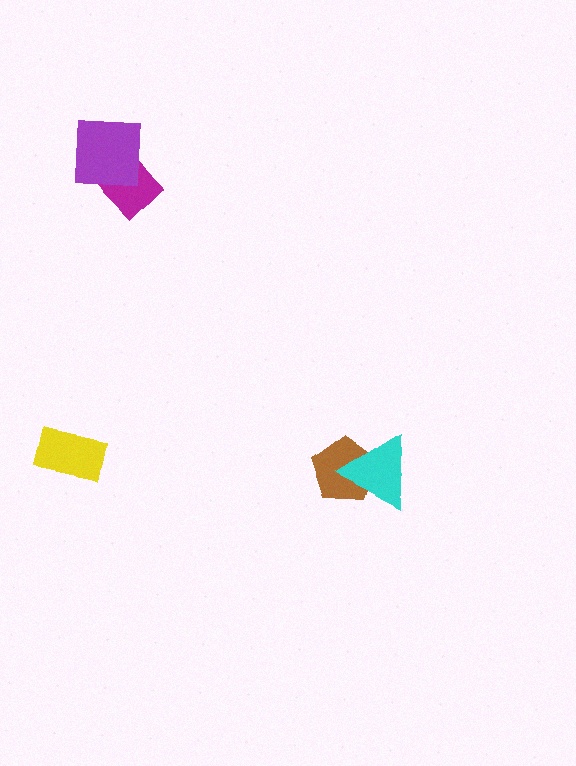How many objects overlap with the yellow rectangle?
0 objects overlap with the yellow rectangle.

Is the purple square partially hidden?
No, no other shape covers it.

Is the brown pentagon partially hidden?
Yes, it is partially covered by another shape.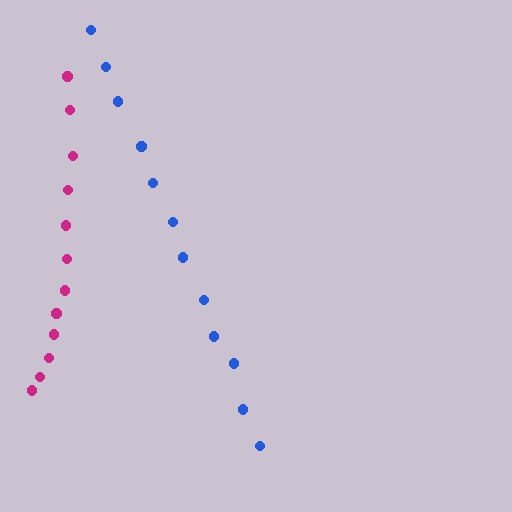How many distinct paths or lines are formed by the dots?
There are 2 distinct paths.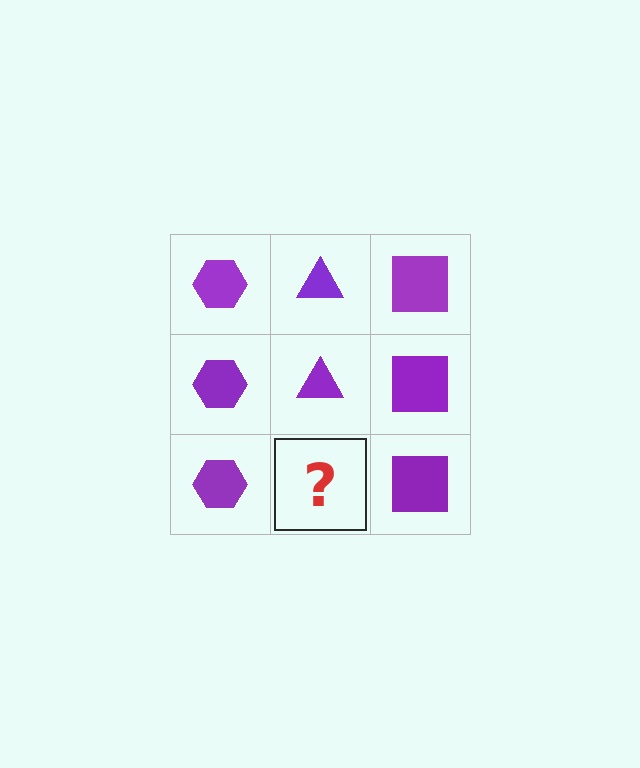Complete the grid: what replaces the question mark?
The question mark should be replaced with a purple triangle.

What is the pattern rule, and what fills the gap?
The rule is that each column has a consistent shape. The gap should be filled with a purple triangle.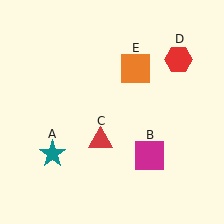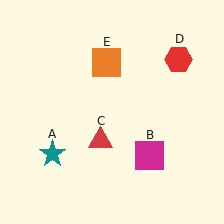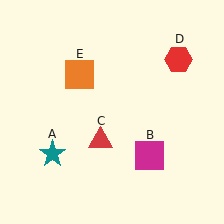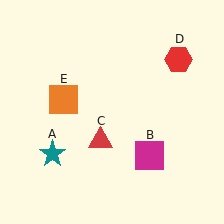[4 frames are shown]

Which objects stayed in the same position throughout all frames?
Teal star (object A) and magenta square (object B) and red triangle (object C) and red hexagon (object D) remained stationary.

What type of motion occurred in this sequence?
The orange square (object E) rotated counterclockwise around the center of the scene.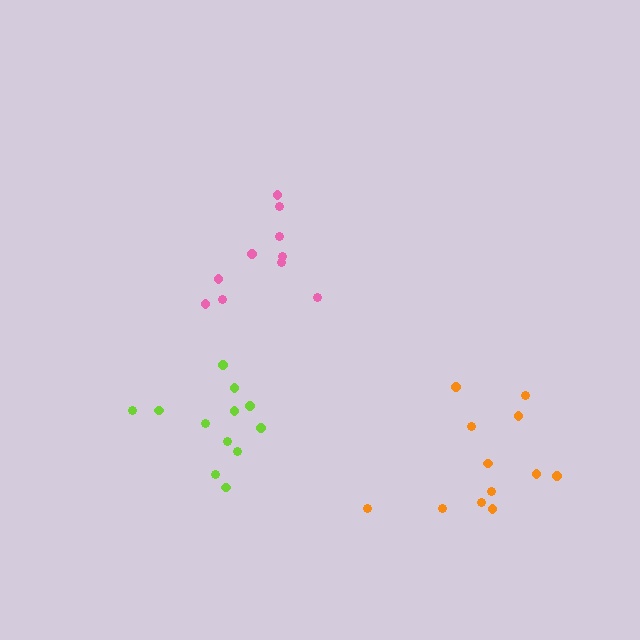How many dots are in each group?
Group 1: 12 dots, Group 2: 10 dots, Group 3: 12 dots (34 total).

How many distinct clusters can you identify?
There are 3 distinct clusters.